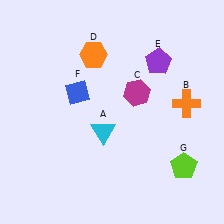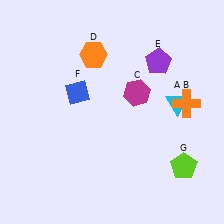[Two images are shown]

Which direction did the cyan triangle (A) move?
The cyan triangle (A) moved right.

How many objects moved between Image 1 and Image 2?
1 object moved between the two images.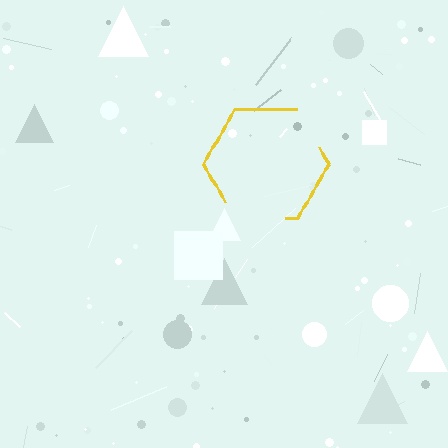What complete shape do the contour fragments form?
The contour fragments form a hexagon.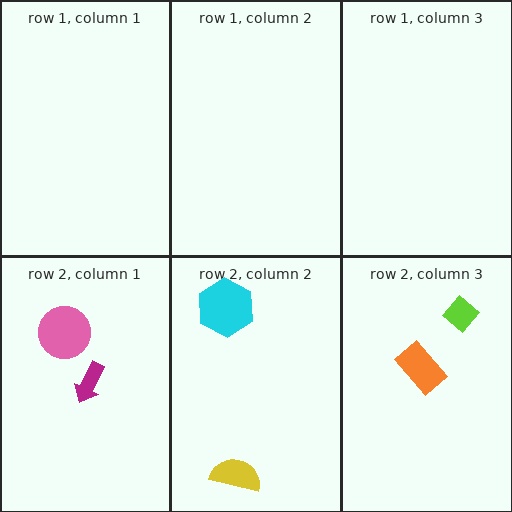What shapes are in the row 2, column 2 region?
The cyan hexagon, the yellow semicircle.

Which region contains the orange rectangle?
The row 2, column 3 region.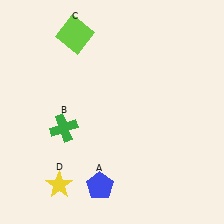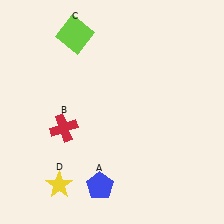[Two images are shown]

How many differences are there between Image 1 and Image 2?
There is 1 difference between the two images.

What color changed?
The cross (B) changed from green in Image 1 to red in Image 2.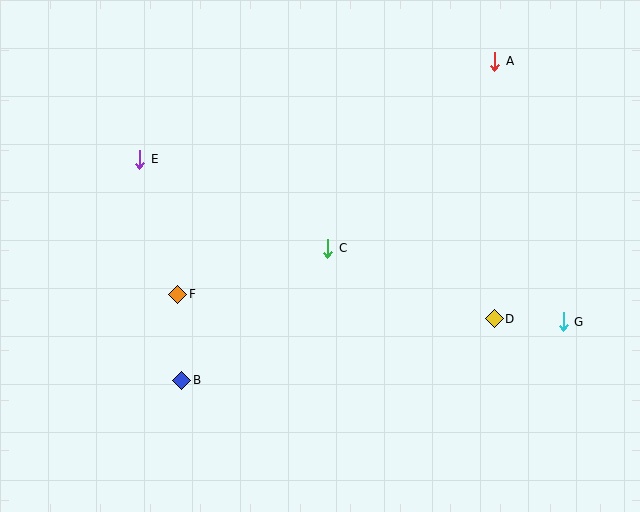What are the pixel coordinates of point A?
Point A is at (495, 61).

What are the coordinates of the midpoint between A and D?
The midpoint between A and D is at (494, 190).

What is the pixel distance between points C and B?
The distance between C and B is 197 pixels.